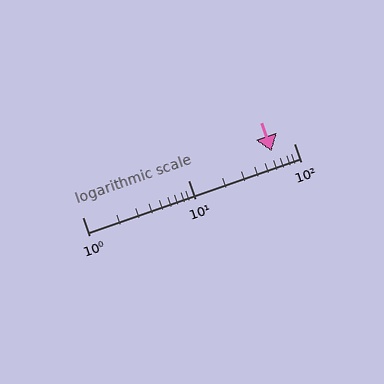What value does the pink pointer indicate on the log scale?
The pointer indicates approximately 62.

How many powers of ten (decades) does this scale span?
The scale spans 2 decades, from 1 to 100.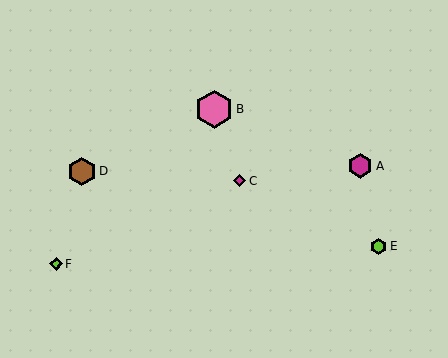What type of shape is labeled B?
Shape B is a pink hexagon.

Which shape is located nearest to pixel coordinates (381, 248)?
The lime hexagon (labeled E) at (379, 246) is nearest to that location.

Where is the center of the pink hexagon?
The center of the pink hexagon is at (214, 109).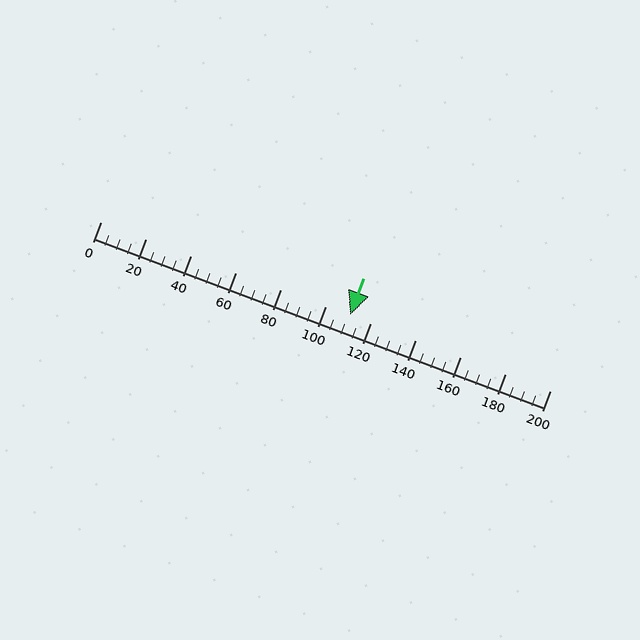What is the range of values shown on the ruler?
The ruler shows values from 0 to 200.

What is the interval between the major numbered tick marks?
The major tick marks are spaced 20 units apart.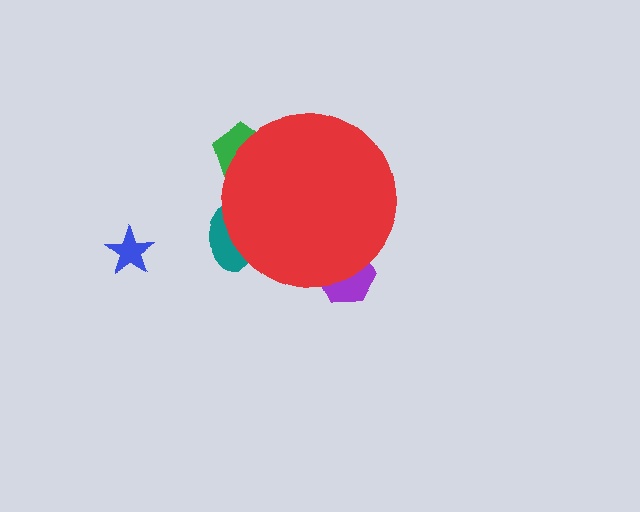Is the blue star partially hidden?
No, the blue star is fully visible.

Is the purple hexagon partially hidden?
Yes, the purple hexagon is partially hidden behind the red circle.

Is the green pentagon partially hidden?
Yes, the green pentagon is partially hidden behind the red circle.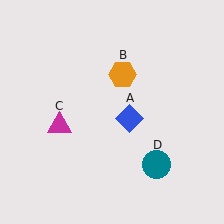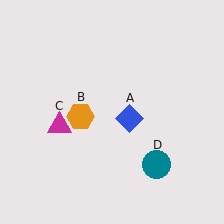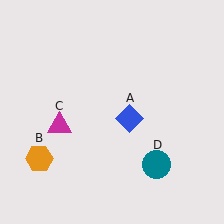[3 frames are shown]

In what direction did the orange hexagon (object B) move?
The orange hexagon (object B) moved down and to the left.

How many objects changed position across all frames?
1 object changed position: orange hexagon (object B).